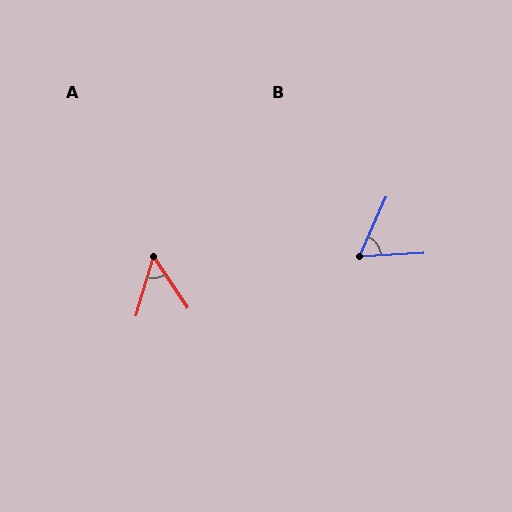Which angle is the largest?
B, at approximately 62 degrees.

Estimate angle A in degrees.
Approximately 50 degrees.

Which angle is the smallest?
A, at approximately 50 degrees.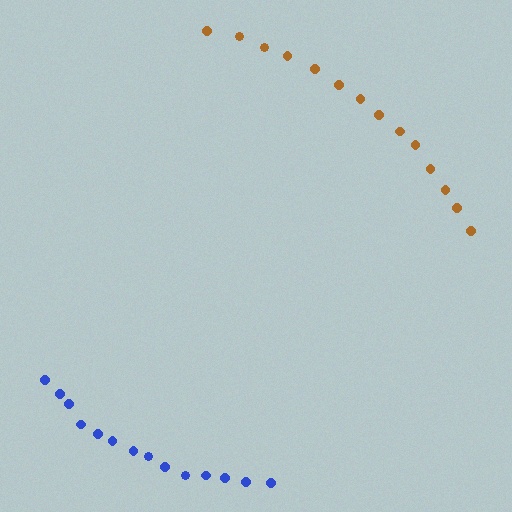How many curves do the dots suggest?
There are 2 distinct paths.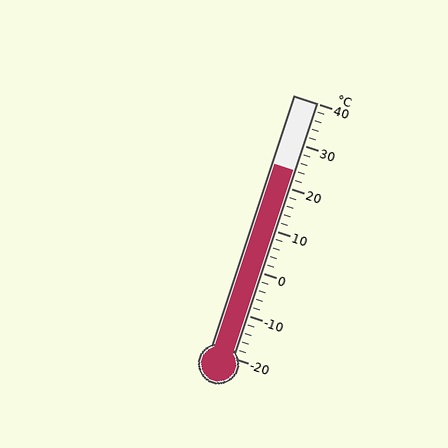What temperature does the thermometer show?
The thermometer shows approximately 24°C.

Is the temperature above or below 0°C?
The temperature is above 0°C.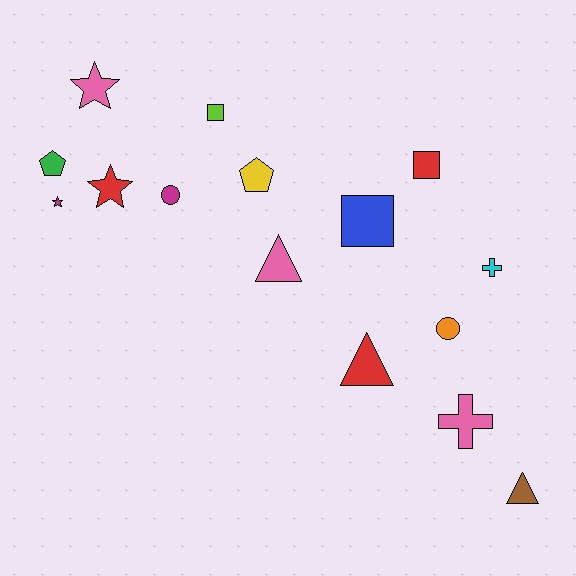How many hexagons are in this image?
There are no hexagons.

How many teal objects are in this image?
There are no teal objects.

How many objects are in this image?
There are 15 objects.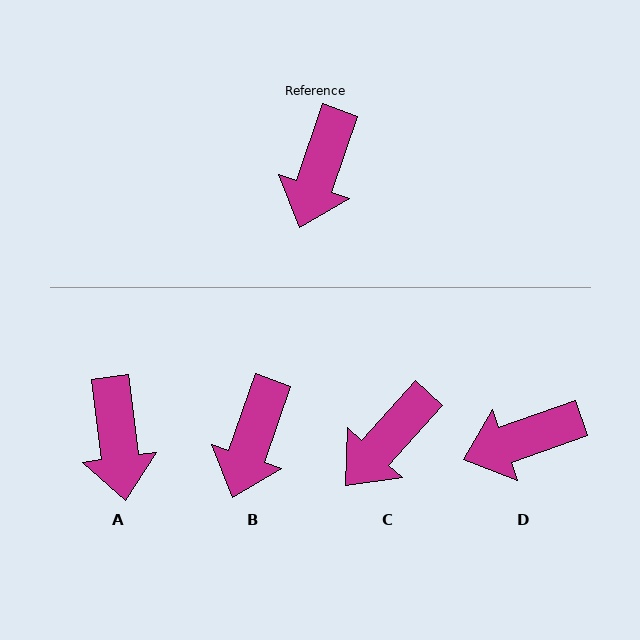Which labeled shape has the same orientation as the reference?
B.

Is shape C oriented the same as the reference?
No, it is off by about 23 degrees.